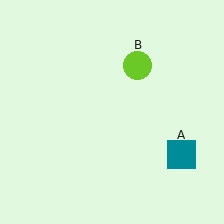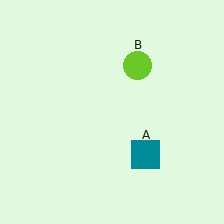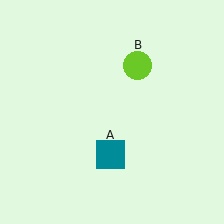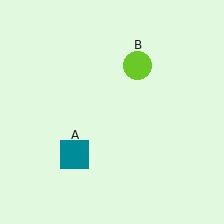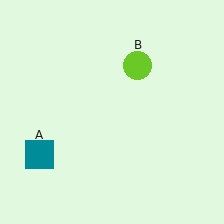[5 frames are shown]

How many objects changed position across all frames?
1 object changed position: teal square (object A).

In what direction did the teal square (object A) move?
The teal square (object A) moved left.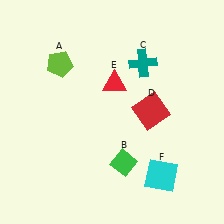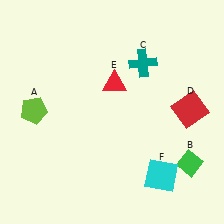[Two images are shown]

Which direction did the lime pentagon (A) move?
The lime pentagon (A) moved down.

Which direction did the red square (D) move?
The red square (D) moved right.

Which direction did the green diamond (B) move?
The green diamond (B) moved right.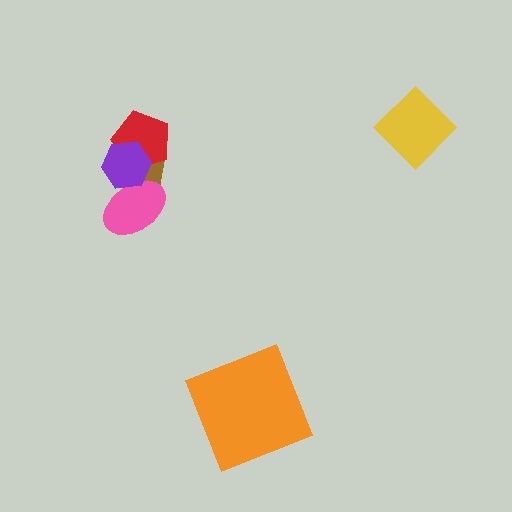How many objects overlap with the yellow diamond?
0 objects overlap with the yellow diamond.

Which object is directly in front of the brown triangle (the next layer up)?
The pink ellipse is directly in front of the brown triangle.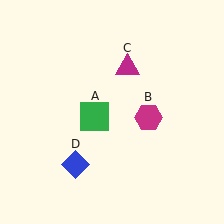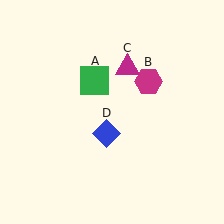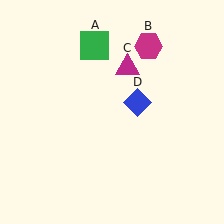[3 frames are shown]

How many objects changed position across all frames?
3 objects changed position: green square (object A), magenta hexagon (object B), blue diamond (object D).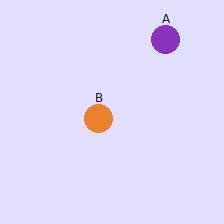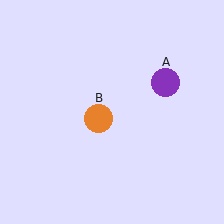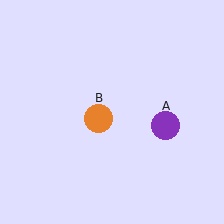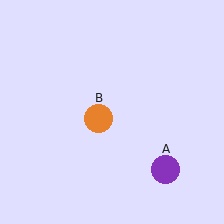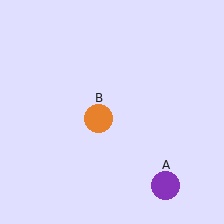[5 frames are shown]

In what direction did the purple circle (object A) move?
The purple circle (object A) moved down.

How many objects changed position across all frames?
1 object changed position: purple circle (object A).